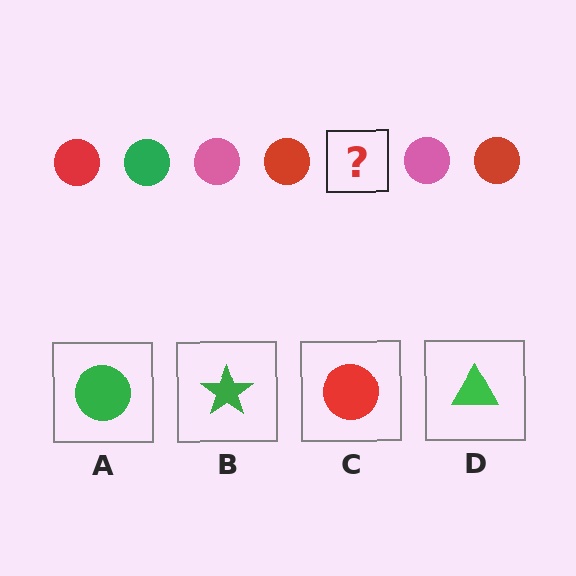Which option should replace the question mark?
Option A.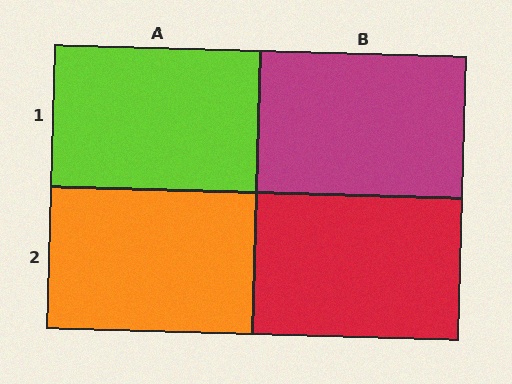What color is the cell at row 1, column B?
Magenta.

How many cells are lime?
1 cell is lime.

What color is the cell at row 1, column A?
Lime.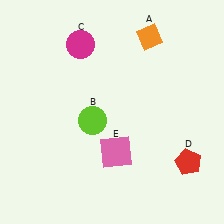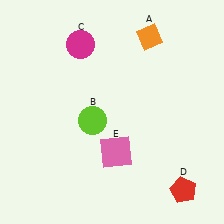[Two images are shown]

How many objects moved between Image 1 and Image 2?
1 object moved between the two images.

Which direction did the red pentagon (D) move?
The red pentagon (D) moved down.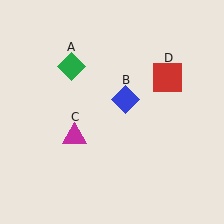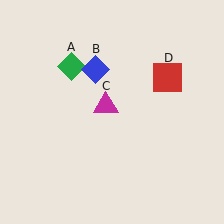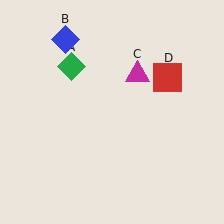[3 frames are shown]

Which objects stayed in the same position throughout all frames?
Green diamond (object A) and red square (object D) remained stationary.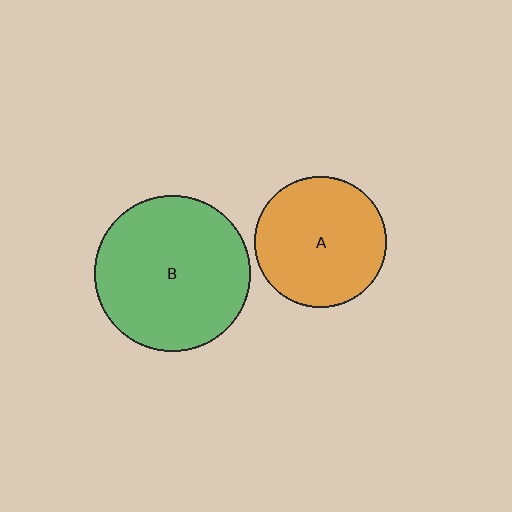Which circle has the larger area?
Circle B (green).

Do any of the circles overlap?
No, none of the circles overlap.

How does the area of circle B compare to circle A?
Approximately 1.4 times.